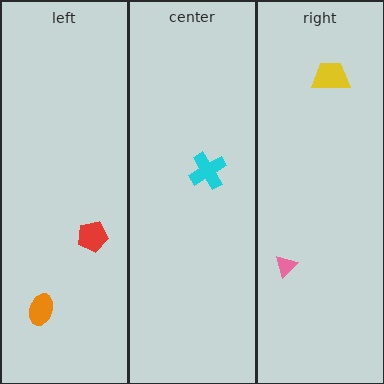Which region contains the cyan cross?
The center region.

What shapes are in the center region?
The cyan cross.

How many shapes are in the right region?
2.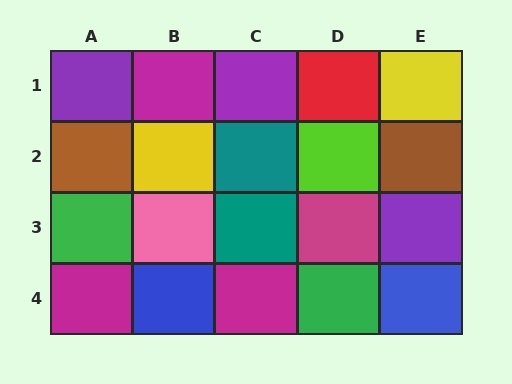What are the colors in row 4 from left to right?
Magenta, blue, magenta, green, blue.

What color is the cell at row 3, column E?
Purple.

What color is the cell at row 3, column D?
Magenta.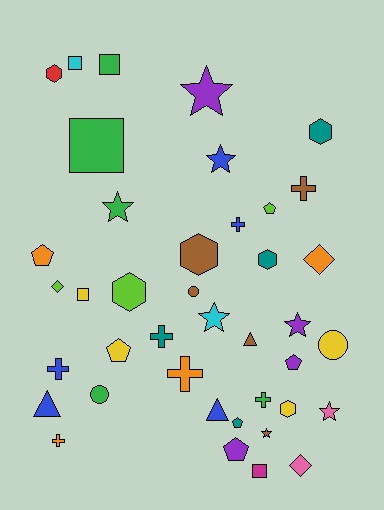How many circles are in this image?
There are 3 circles.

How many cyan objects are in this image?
There are 2 cyan objects.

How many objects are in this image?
There are 40 objects.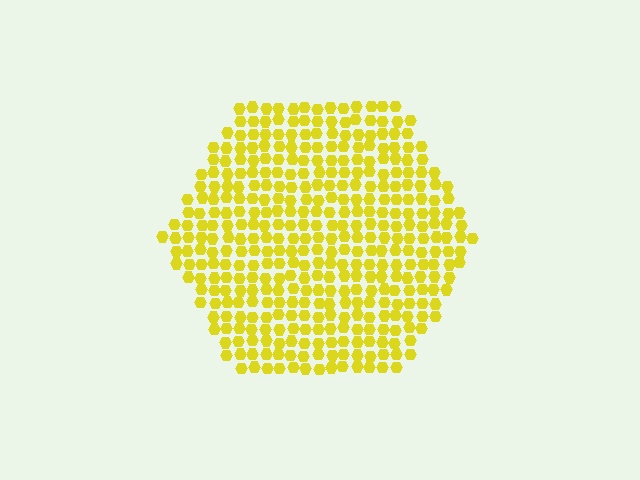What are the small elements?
The small elements are hexagons.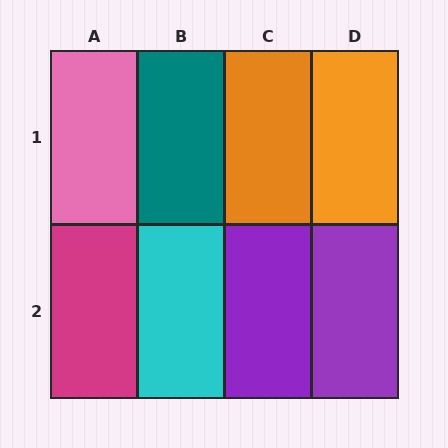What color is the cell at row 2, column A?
Magenta.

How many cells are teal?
1 cell is teal.